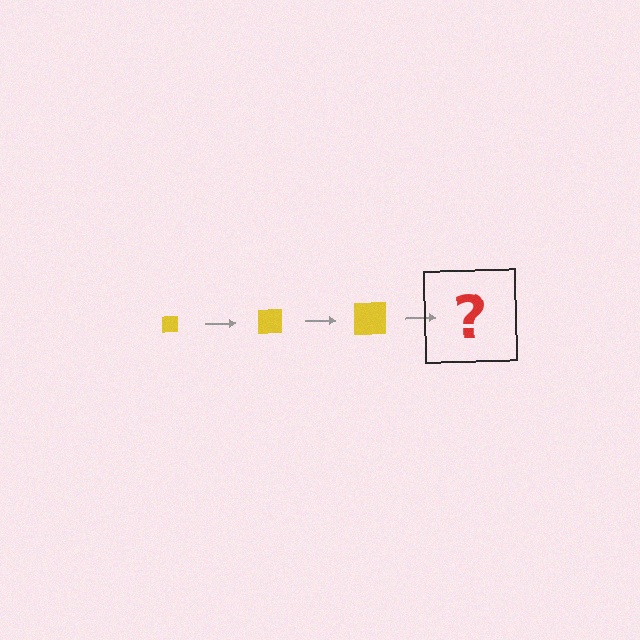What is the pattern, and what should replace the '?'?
The pattern is that the square gets progressively larger each step. The '?' should be a yellow square, larger than the previous one.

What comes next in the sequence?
The next element should be a yellow square, larger than the previous one.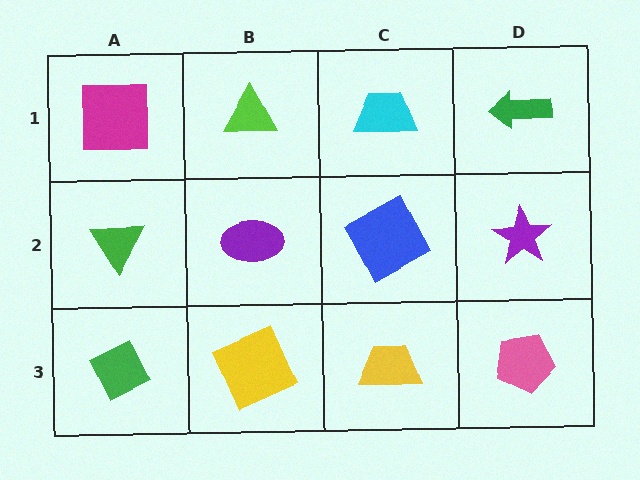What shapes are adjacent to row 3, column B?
A purple ellipse (row 2, column B), a green diamond (row 3, column A), a yellow trapezoid (row 3, column C).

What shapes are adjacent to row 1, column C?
A blue square (row 2, column C), a lime triangle (row 1, column B), a green arrow (row 1, column D).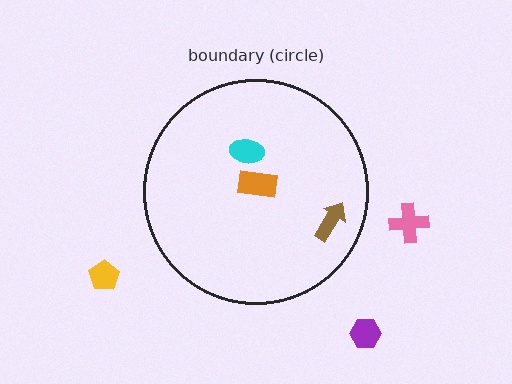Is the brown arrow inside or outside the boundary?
Inside.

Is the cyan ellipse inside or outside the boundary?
Inside.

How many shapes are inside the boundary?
3 inside, 3 outside.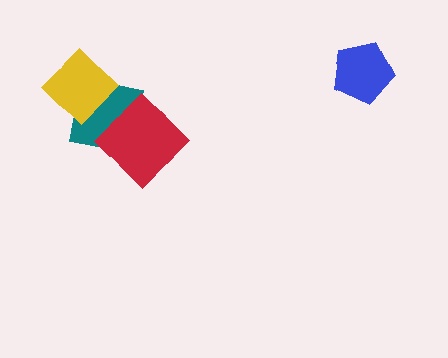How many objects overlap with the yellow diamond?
1 object overlaps with the yellow diamond.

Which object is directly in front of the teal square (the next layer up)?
The red diamond is directly in front of the teal square.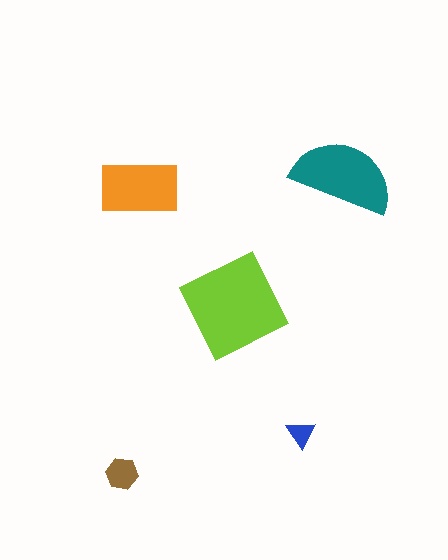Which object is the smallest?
The blue triangle.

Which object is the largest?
The lime square.